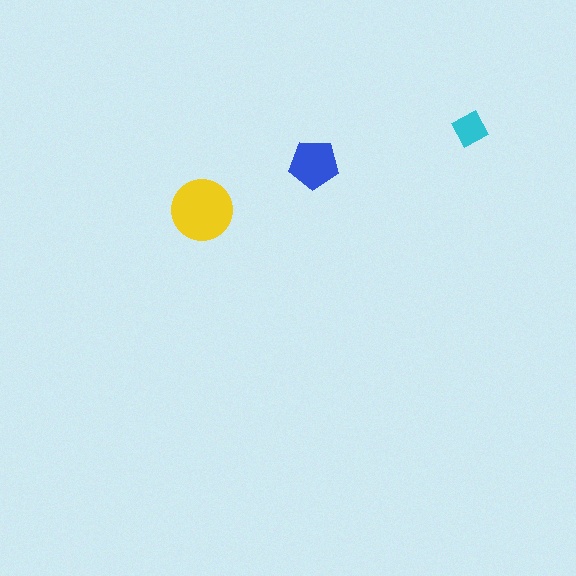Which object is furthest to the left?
The yellow circle is leftmost.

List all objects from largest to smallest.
The yellow circle, the blue pentagon, the cyan diamond.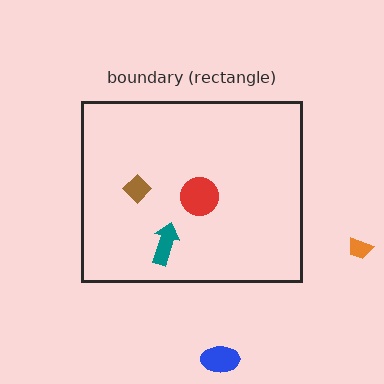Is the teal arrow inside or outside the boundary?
Inside.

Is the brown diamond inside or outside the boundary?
Inside.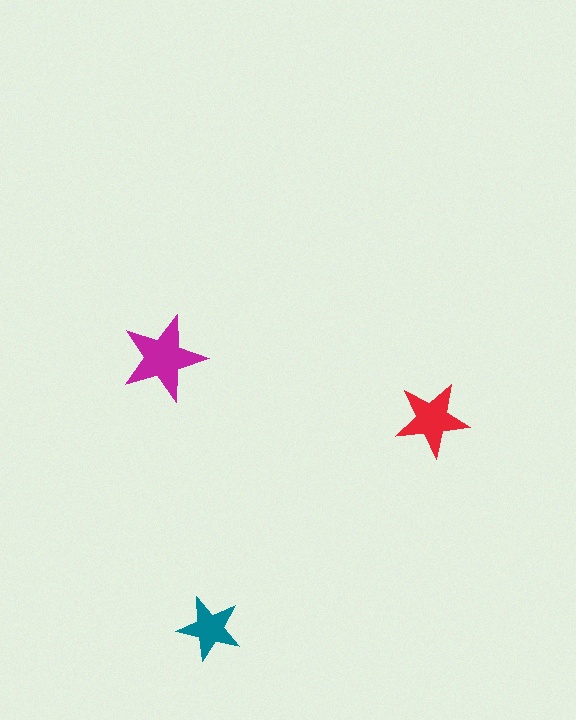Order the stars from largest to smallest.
the magenta one, the red one, the teal one.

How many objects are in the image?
There are 3 objects in the image.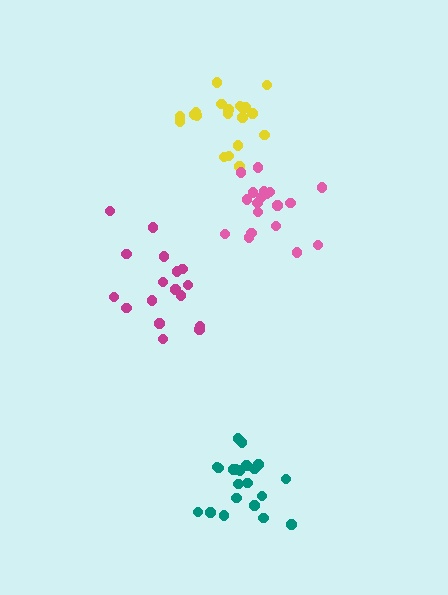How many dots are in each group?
Group 1: 17 dots, Group 2: 20 dots, Group 3: 21 dots, Group 4: 19 dots (77 total).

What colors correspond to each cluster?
The clusters are colored: magenta, yellow, teal, pink.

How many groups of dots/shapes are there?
There are 4 groups.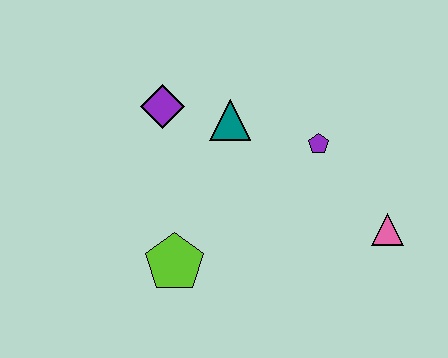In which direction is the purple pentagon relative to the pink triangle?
The purple pentagon is above the pink triangle.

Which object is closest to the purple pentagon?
The teal triangle is closest to the purple pentagon.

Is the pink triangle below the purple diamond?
Yes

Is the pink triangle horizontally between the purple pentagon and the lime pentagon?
No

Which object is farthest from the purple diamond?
The pink triangle is farthest from the purple diamond.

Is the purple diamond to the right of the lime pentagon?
No